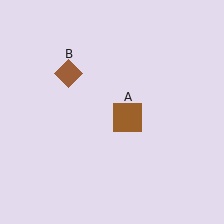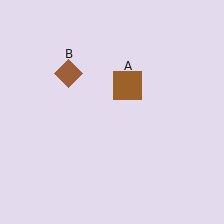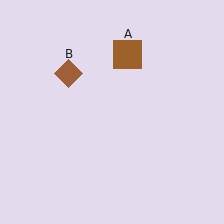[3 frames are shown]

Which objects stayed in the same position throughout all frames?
Brown diamond (object B) remained stationary.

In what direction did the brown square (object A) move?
The brown square (object A) moved up.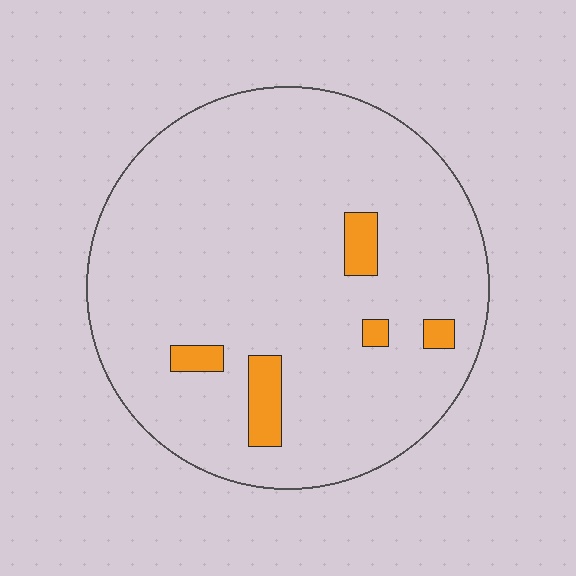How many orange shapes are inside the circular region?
5.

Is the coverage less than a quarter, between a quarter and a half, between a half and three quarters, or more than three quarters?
Less than a quarter.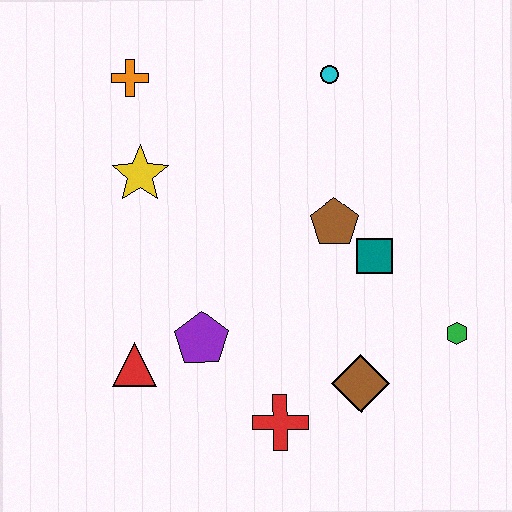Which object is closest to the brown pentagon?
The teal square is closest to the brown pentagon.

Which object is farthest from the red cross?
The orange cross is farthest from the red cross.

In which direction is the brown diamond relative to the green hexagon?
The brown diamond is to the left of the green hexagon.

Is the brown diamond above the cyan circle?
No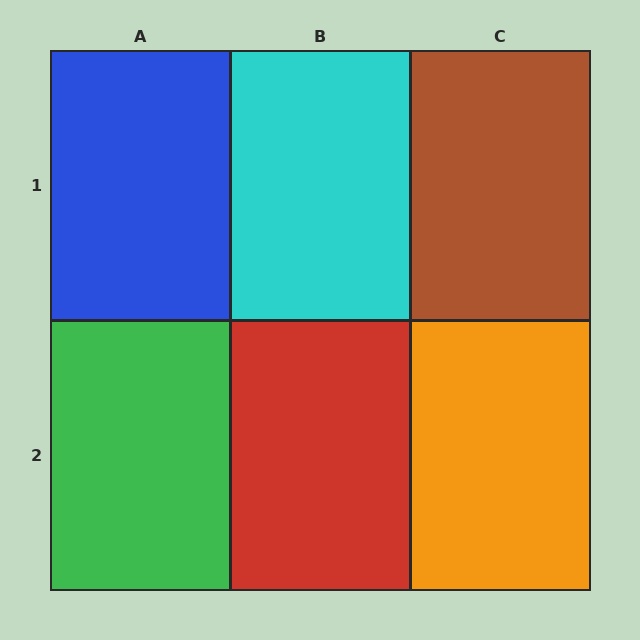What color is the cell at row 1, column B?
Cyan.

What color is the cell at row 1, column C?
Brown.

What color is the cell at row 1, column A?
Blue.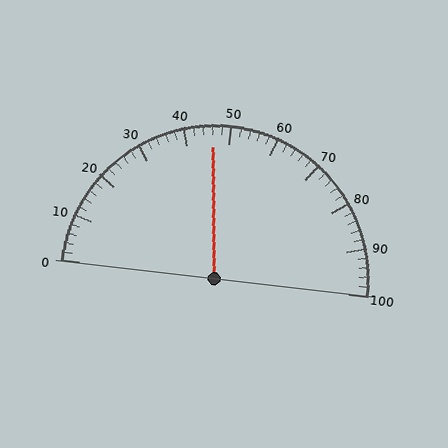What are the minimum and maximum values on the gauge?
The gauge ranges from 0 to 100.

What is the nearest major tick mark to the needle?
The nearest major tick mark is 50.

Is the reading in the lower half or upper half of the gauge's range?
The reading is in the lower half of the range (0 to 100).